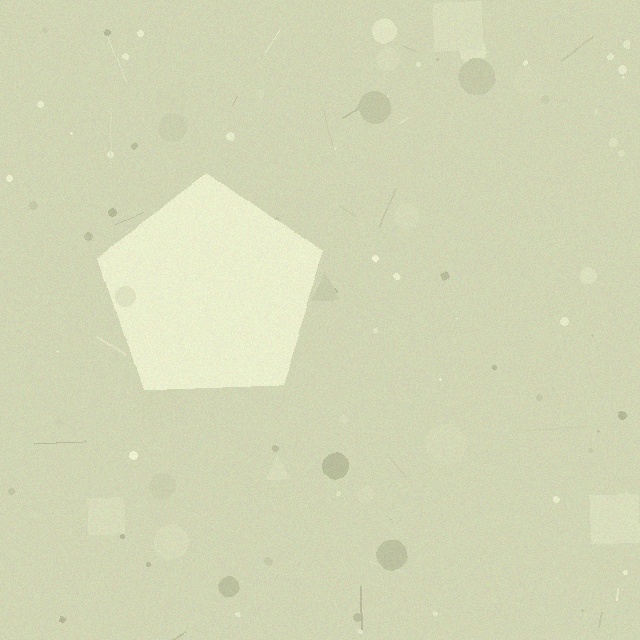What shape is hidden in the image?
A pentagon is hidden in the image.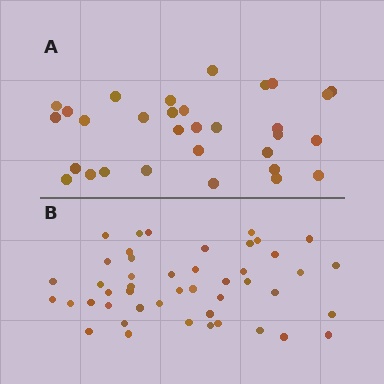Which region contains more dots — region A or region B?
Region B (the bottom region) has more dots.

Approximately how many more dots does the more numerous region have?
Region B has approximately 15 more dots than region A.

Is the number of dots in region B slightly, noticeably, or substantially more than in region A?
Region B has substantially more. The ratio is roughly 1.5 to 1.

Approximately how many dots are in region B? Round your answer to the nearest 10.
About 50 dots. (The exact count is 46, which rounds to 50.)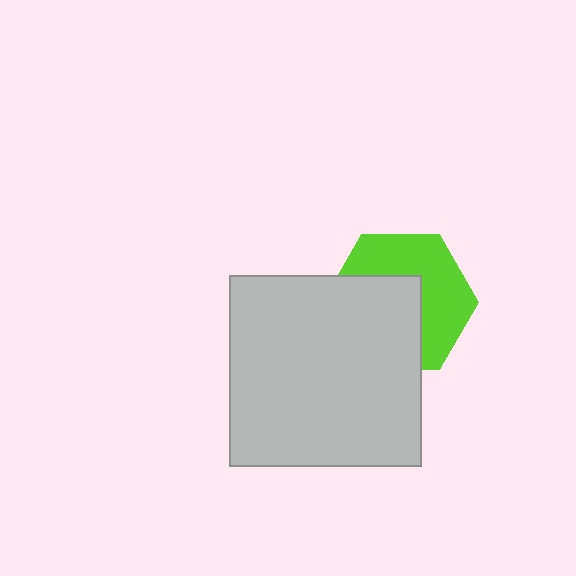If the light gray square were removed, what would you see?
You would see the complete lime hexagon.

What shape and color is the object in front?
The object in front is a light gray square.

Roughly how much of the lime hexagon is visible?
About half of it is visible (roughly 51%).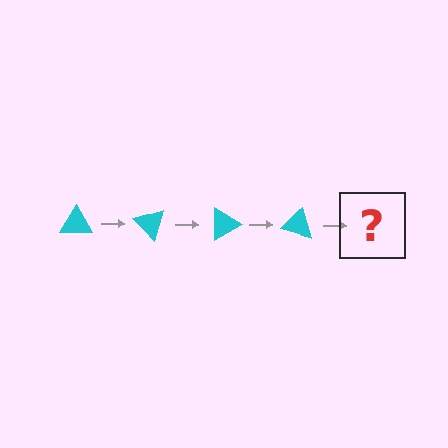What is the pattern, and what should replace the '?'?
The pattern is that the triangle rotates 45 degrees each step. The '?' should be a cyan triangle rotated 180 degrees.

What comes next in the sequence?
The next element should be a cyan triangle rotated 180 degrees.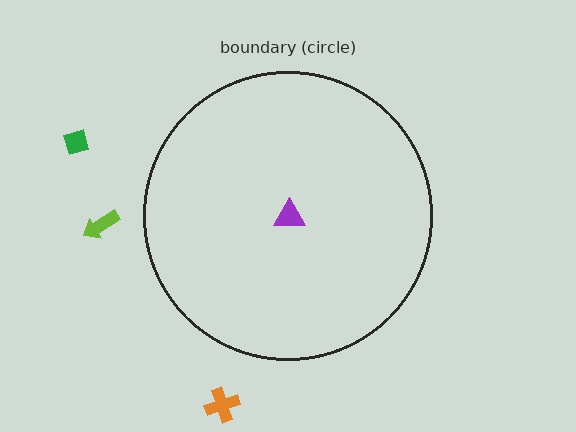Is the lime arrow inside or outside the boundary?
Outside.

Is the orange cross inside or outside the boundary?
Outside.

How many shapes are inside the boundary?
1 inside, 3 outside.